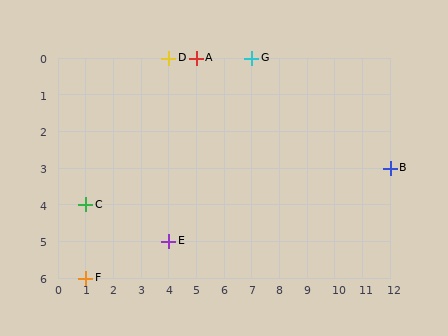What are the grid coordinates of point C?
Point C is at grid coordinates (1, 4).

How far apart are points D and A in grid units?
Points D and A are 1 column apart.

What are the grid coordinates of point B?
Point B is at grid coordinates (12, 3).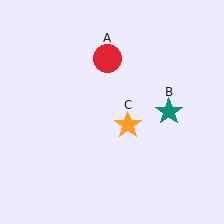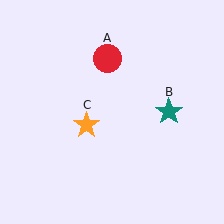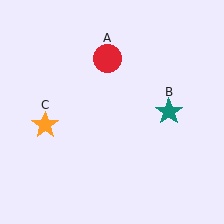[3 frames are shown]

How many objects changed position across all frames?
1 object changed position: orange star (object C).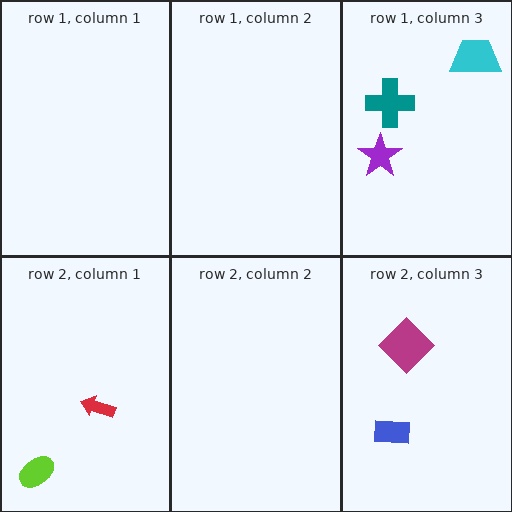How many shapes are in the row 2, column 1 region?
2.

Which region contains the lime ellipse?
The row 2, column 1 region.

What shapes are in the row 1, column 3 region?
The teal cross, the purple star, the cyan trapezoid.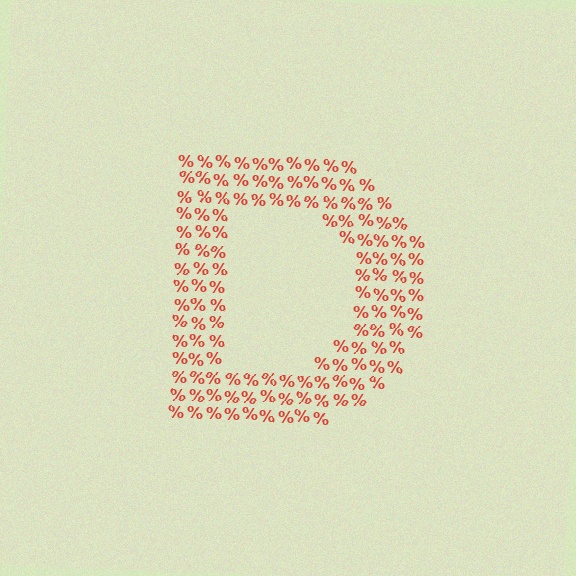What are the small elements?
The small elements are percent signs.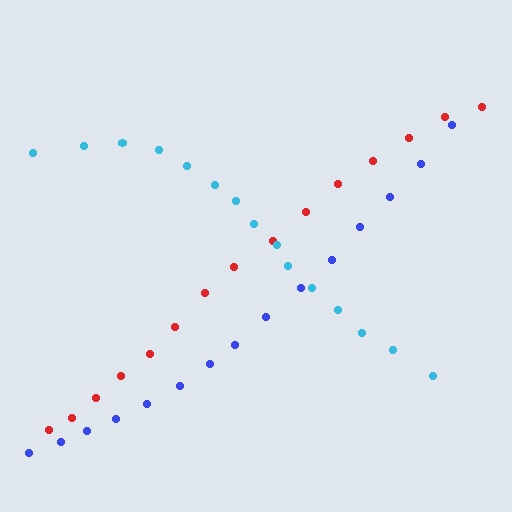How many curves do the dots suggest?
There are 3 distinct paths.